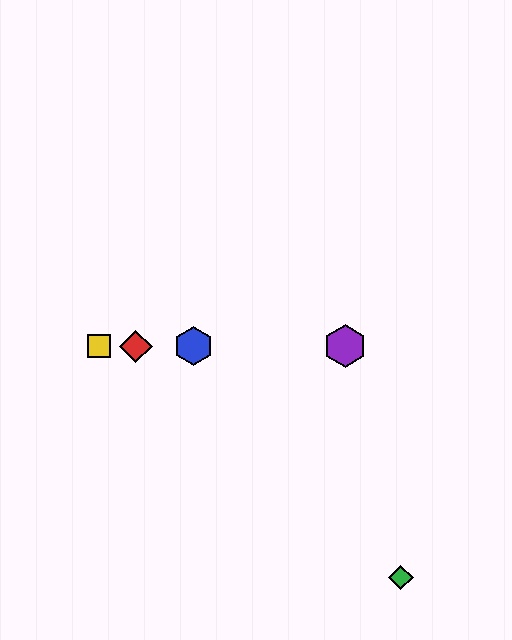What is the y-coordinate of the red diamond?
The red diamond is at y≈346.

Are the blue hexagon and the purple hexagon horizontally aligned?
Yes, both are at y≈346.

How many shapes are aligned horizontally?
4 shapes (the red diamond, the blue hexagon, the yellow square, the purple hexagon) are aligned horizontally.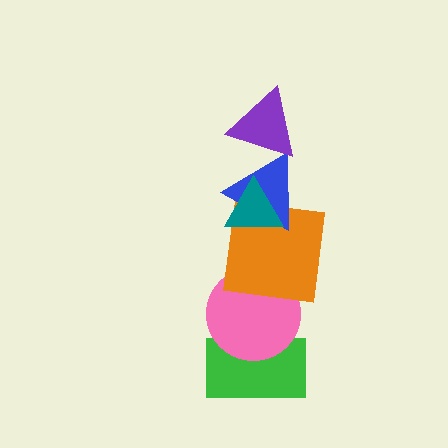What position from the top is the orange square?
The orange square is 4th from the top.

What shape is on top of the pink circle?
The orange square is on top of the pink circle.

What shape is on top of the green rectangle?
The pink circle is on top of the green rectangle.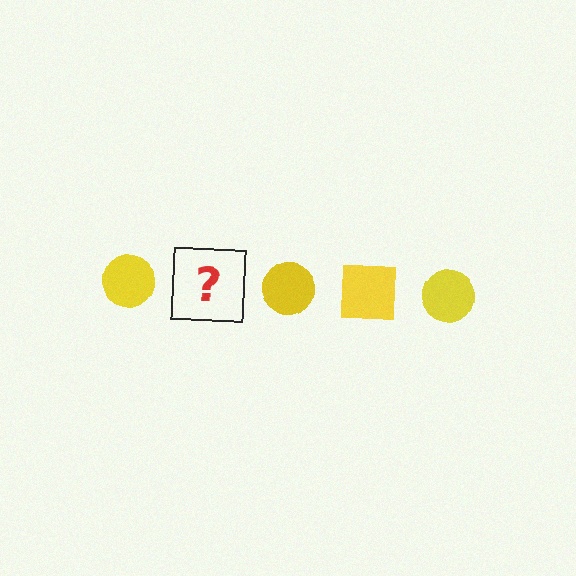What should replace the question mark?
The question mark should be replaced with a yellow square.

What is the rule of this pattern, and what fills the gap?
The rule is that the pattern cycles through circle, square shapes in yellow. The gap should be filled with a yellow square.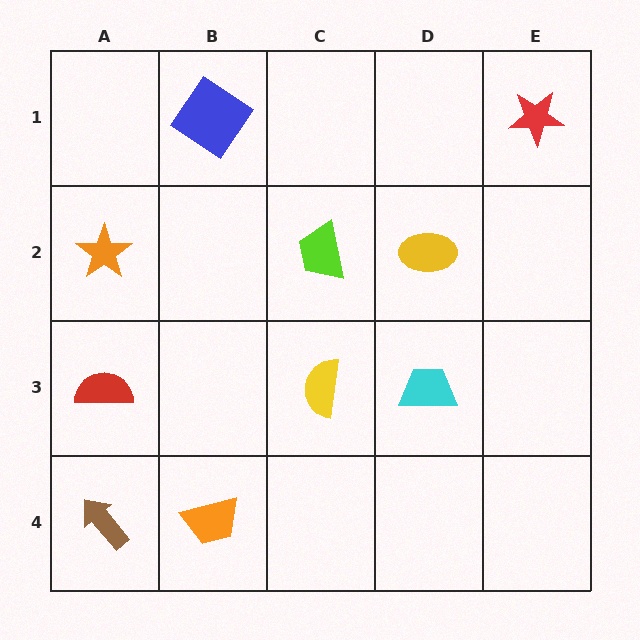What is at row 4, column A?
A brown arrow.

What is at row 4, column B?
An orange trapezoid.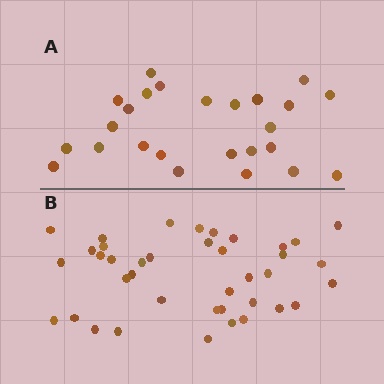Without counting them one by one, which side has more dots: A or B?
Region B (the bottom region) has more dots.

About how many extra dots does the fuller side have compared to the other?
Region B has approximately 15 more dots than region A.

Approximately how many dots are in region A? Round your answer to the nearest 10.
About 20 dots. (The exact count is 25, which rounds to 20.)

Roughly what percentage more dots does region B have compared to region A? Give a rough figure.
About 55% more.